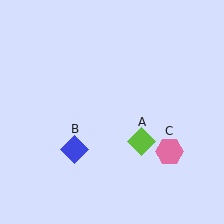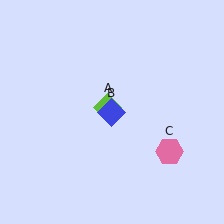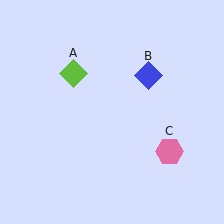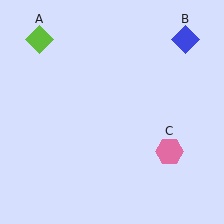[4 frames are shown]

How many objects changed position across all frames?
2 objects changed position: lime diamond (object A), blue diamond (object B).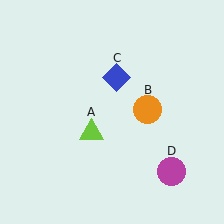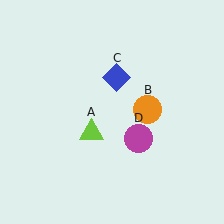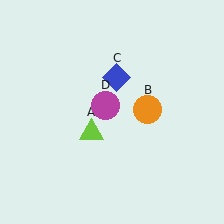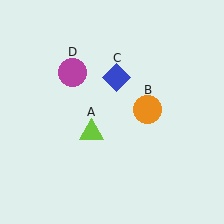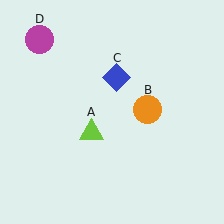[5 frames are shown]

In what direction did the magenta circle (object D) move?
The magenta circle (object D) moved up and to the left.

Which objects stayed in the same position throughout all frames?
Lime triangle (object A) and orange circle (object B) and blue diamond (object C) remained stationary.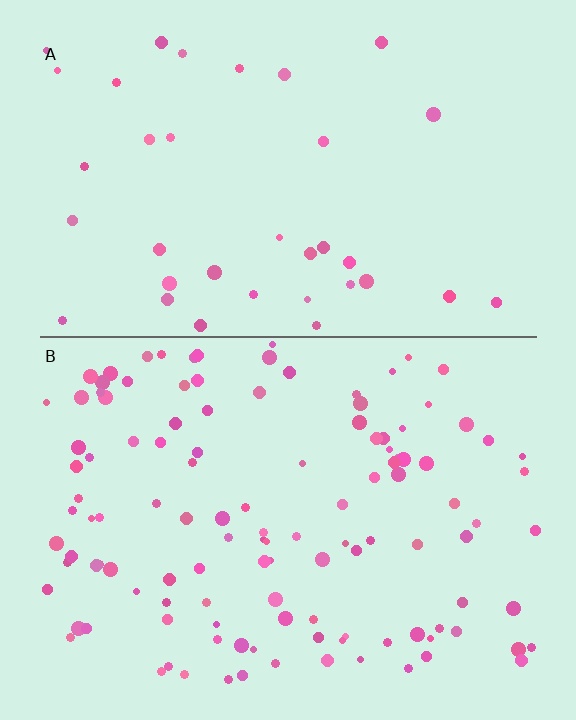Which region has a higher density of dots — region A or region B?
B (the bottom).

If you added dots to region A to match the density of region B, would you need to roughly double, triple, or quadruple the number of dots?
Approximately triple.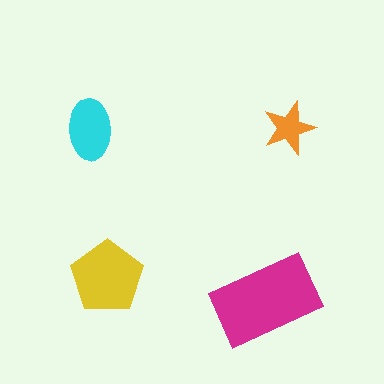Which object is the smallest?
The orange star.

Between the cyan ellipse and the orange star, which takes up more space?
The cyan ellipse.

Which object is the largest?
The magenta rectangle.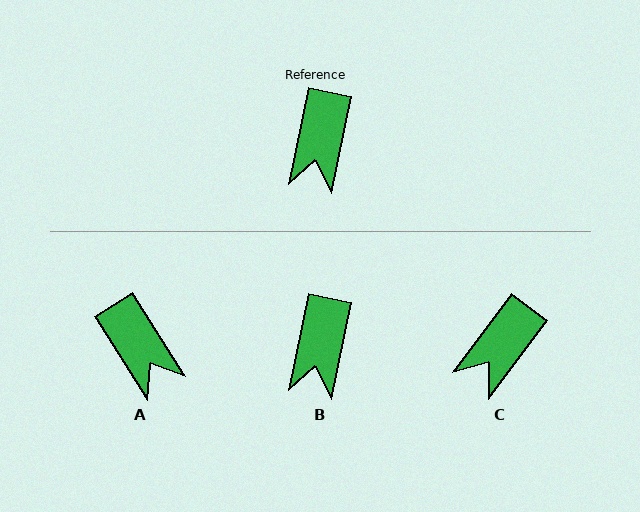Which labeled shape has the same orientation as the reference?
B.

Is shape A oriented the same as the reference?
No, it is off by about 44 degrees.